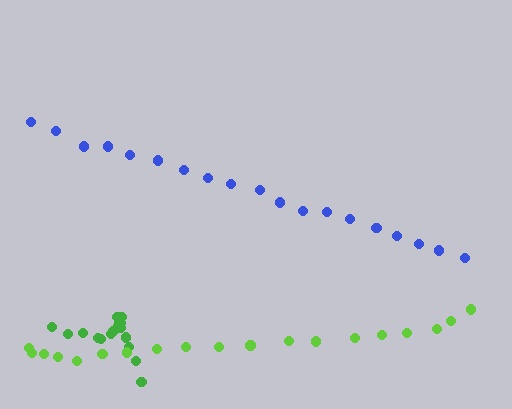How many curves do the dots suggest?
There are 3 distinct paths.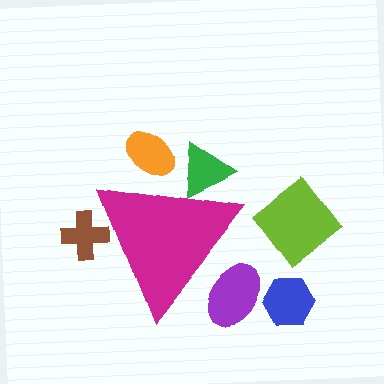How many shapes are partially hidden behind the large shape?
4 shapes are partially hidden.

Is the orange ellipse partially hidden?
Yes, the orange ellipse is partially hidden behind the magenta triangle.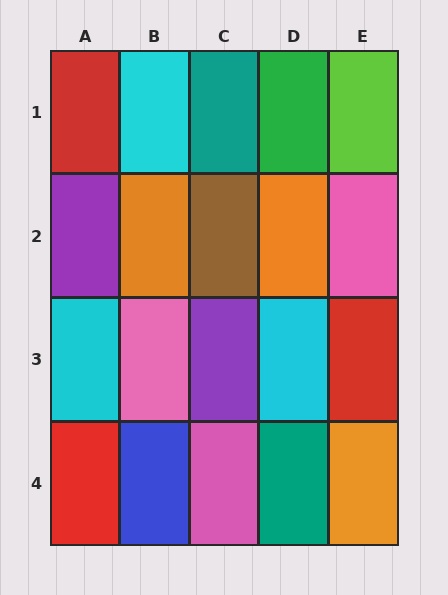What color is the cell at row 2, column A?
Purple.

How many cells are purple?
2 cells are purple.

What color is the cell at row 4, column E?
Orange.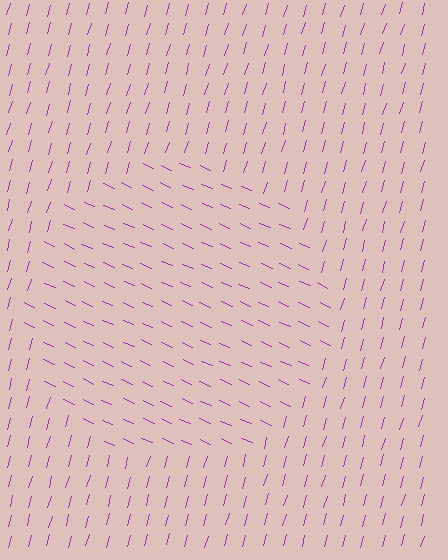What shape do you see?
I see a circle.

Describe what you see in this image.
The image is filled with small purple line segments. A circle region in the image has lines oriented differently from the surrounding lines, creating a visible texture boundary.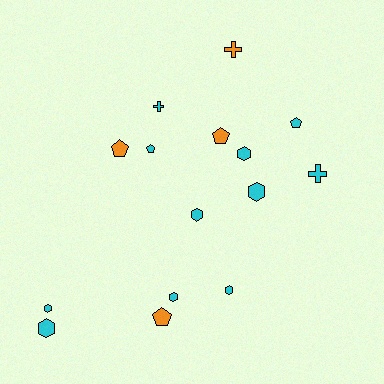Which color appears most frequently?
Cyan, with 11 objects.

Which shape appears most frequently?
Hexagon, with 7 objects.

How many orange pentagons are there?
There are 3 orange pentagons.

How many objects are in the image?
There are 15 objects.